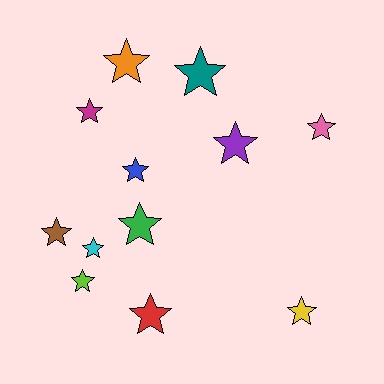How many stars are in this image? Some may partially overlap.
There are 12 stars.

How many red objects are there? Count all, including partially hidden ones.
There is 1 red object.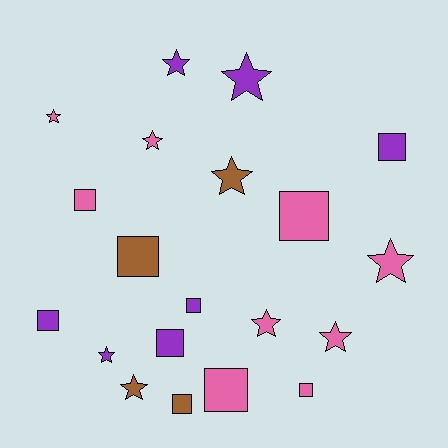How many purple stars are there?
There are 3 purple stars.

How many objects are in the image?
There are 20 objects.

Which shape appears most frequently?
Square, with 10 objects.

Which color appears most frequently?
Pink, with 9 objects.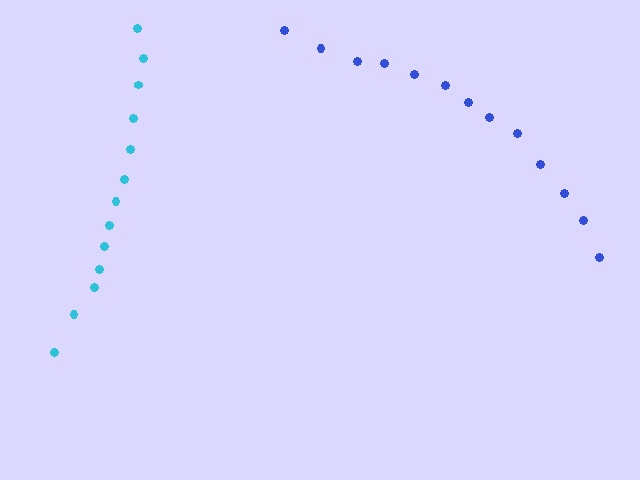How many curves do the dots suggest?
There are 2 distinct paths.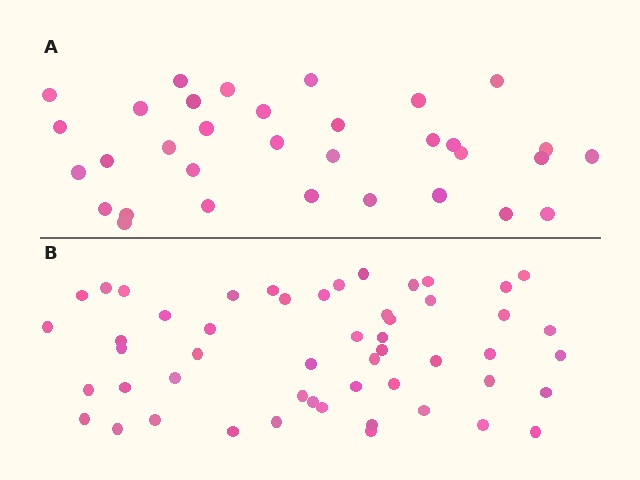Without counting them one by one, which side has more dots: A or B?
Region B (the bottom region) has more dots.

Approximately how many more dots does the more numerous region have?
Region B has approximately 20 more dots than region A.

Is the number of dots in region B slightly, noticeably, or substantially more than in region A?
Region B has substantially more. The ratio is roughly 1.6 to 1.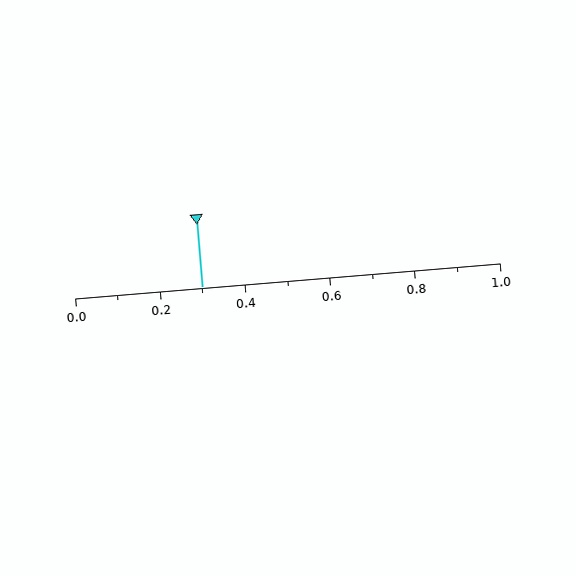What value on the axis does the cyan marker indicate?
The marker indicates approximately 0.3.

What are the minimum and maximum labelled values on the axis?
The axis runs from 0.0 to 1.0.